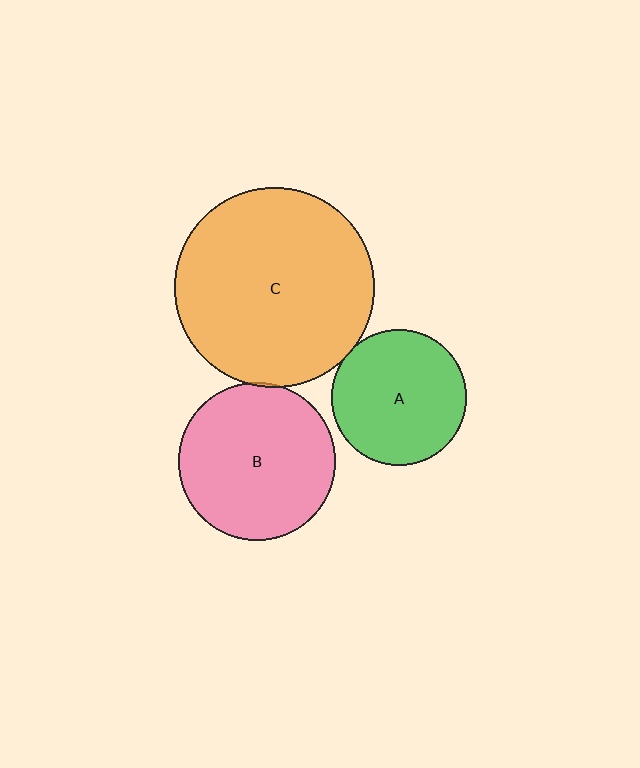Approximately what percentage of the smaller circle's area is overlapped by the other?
Approximately 5%.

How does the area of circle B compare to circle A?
Approximately 1.3 times.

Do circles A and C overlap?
Yes.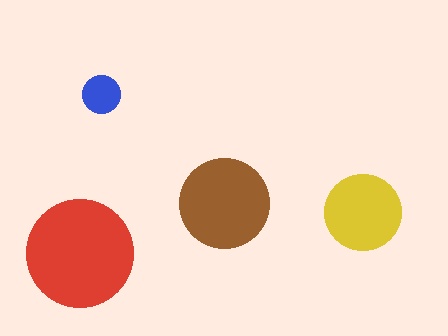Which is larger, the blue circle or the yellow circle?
The yellow one.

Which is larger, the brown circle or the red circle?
The red one.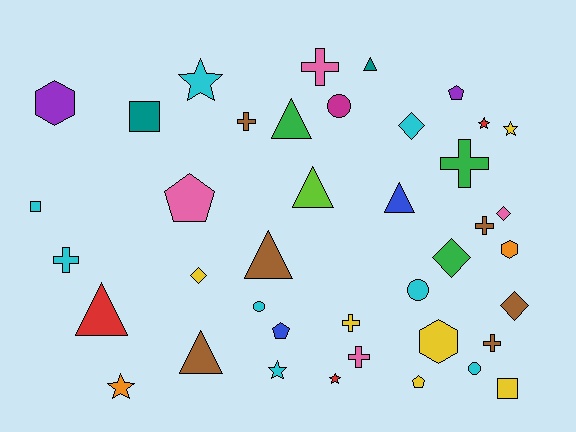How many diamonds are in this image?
There are 5 diamonds.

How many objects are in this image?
There are 40 objects.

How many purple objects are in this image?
There are 2 purple objects.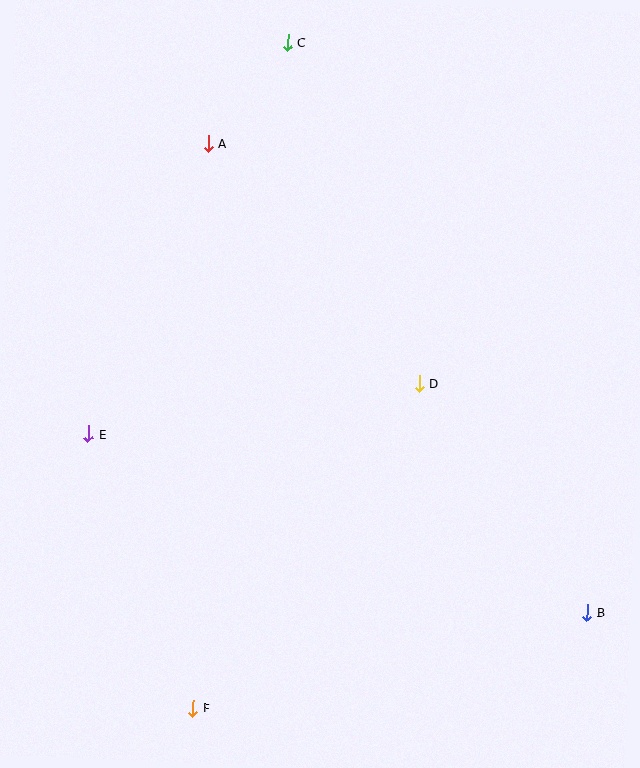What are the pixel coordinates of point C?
Point C is at (287, 42).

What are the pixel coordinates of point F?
Point F is at (193, 708).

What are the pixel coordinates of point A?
Point A is at (208, 144).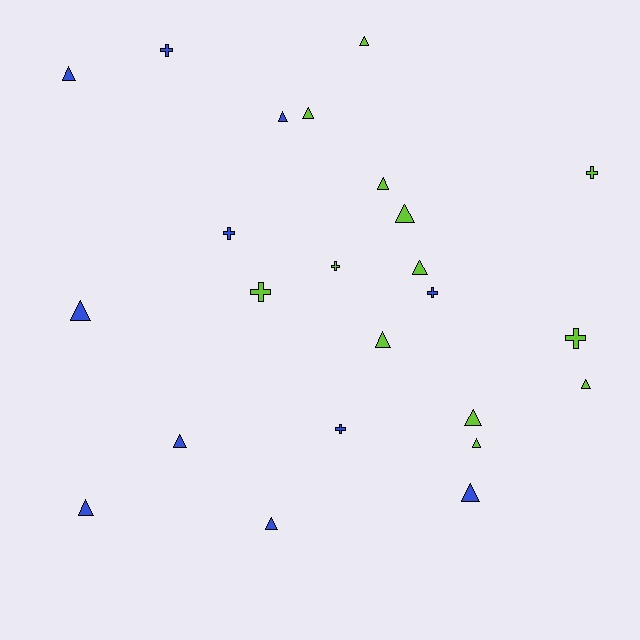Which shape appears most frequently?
Triangle, with 16 objects.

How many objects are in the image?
There are 24 objects.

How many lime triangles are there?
There are 9 lime triangles.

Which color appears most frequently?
Lime, with 13 objects.